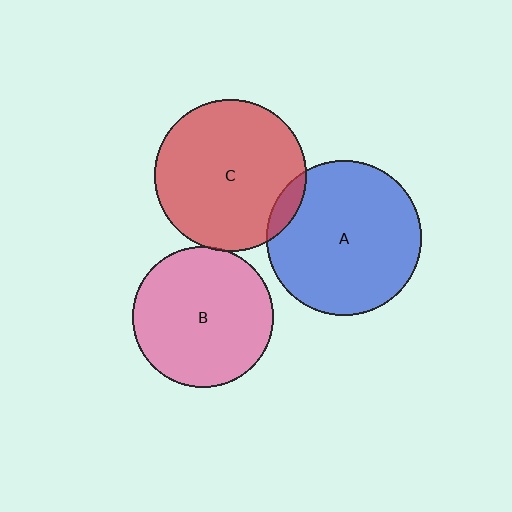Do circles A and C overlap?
Yes.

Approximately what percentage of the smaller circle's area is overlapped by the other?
Approximately 5%.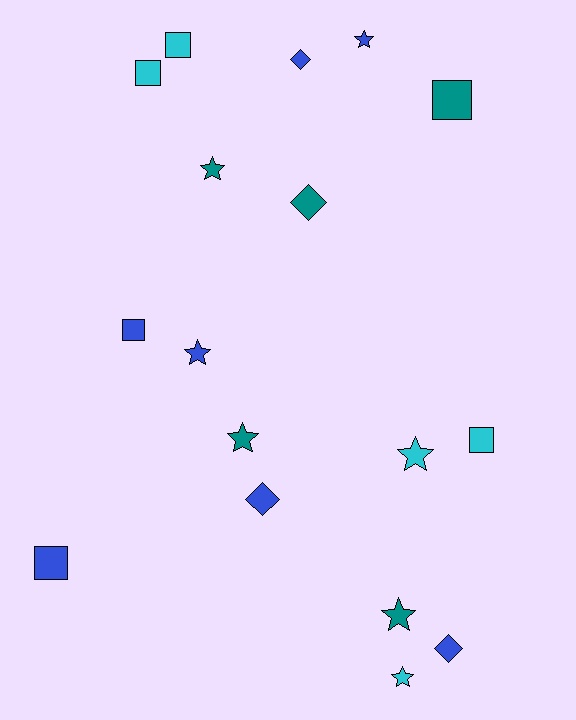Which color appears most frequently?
Blue, with 7 objects.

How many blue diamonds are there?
There are 3 blue diamonds.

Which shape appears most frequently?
Star, with 7 objects.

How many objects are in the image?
There are 17 objects.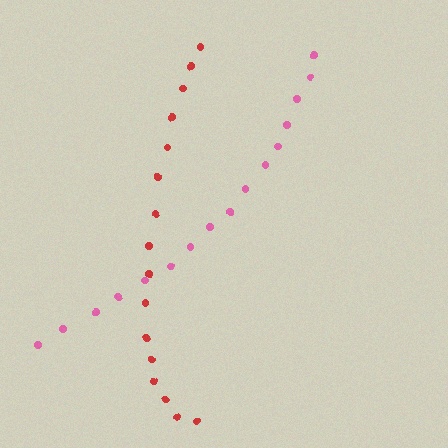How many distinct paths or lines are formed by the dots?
There are 2 distinct paths.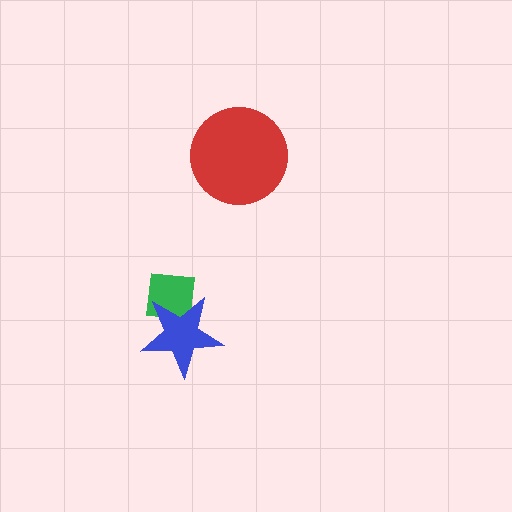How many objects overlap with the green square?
1 object overlaps with the green square.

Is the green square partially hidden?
Yes, it is partially covered by another shape.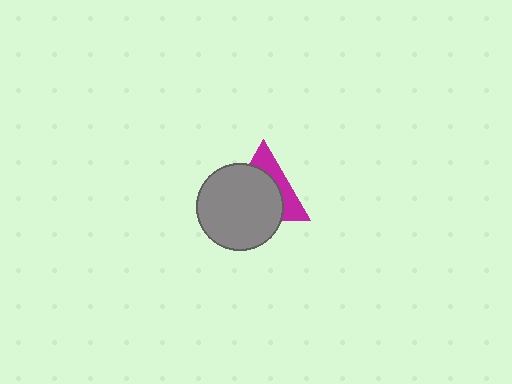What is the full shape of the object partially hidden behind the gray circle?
The partially hidden object is a magenta triangle.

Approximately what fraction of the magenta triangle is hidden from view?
Roughly 65% of the magenta triangle is hidden behind the gray circle.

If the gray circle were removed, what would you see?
You would see the complete magenta triangle.